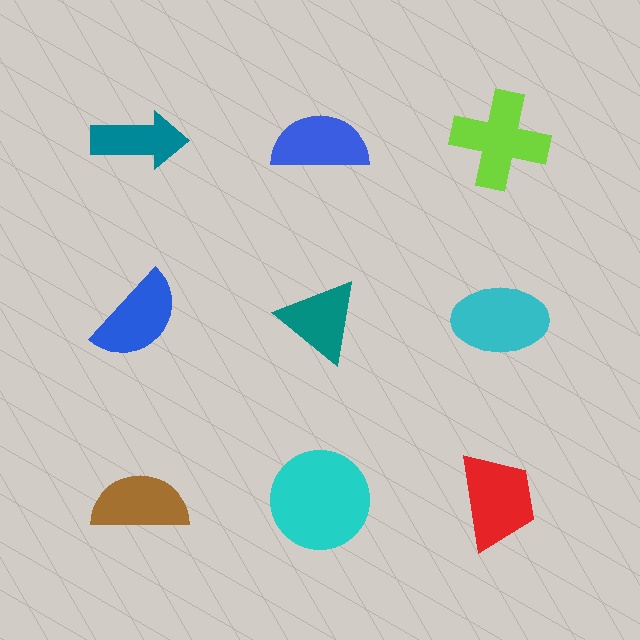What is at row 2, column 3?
A cyan ellipse.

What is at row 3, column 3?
A red trapezoid.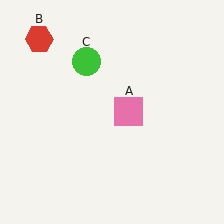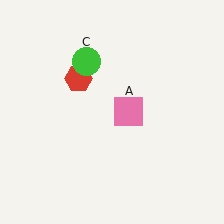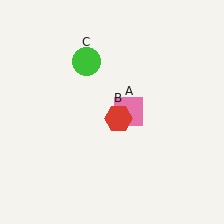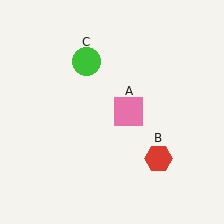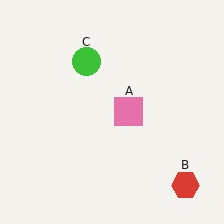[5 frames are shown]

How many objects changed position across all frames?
1 object changed position: red hexagon (object B).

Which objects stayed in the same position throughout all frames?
Pink square (object A) and green circle (object C) remained stationary.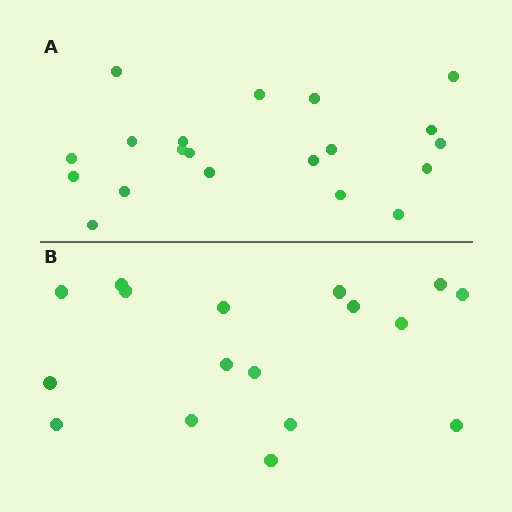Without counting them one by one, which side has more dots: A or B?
Region A (the top region) has more dots.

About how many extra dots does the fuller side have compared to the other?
Region A has just a few more — roughly 2 or 3 more dots than region B.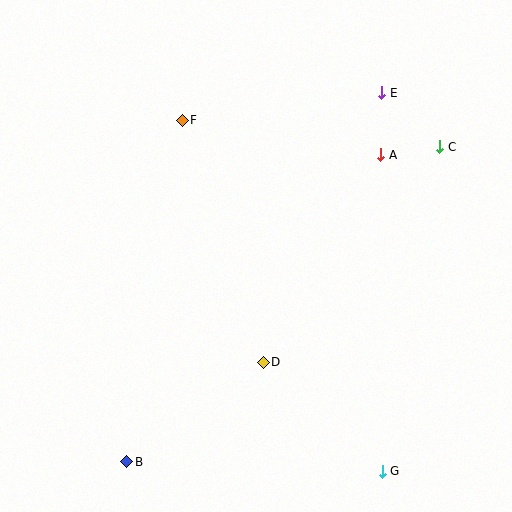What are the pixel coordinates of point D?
Point D is at (263, 362).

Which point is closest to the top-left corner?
Point F is closest to the top-left corner.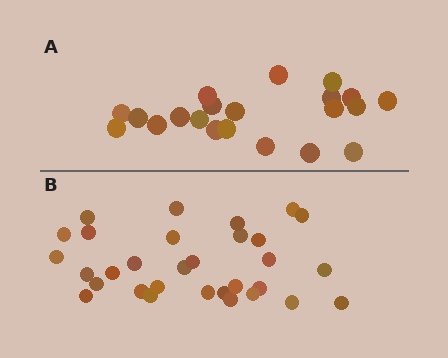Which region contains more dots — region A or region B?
Region B (the bottom region) has more dots.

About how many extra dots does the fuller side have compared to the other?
Region B has roughly 10 or so more dots than region A.